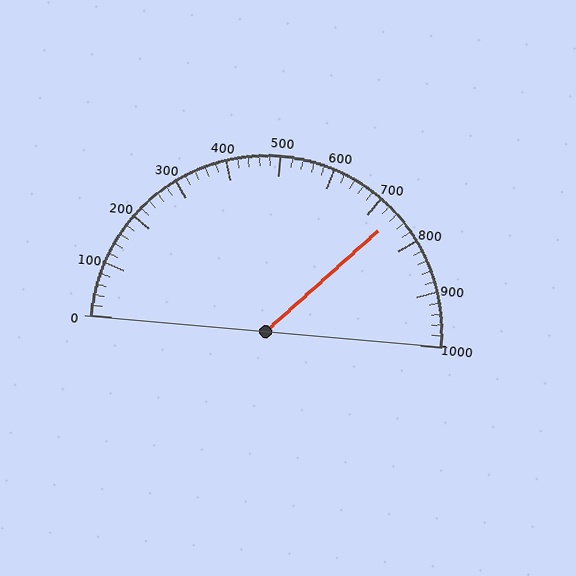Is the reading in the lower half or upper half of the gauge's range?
The reading is in the upper half of the range (0 to 1000).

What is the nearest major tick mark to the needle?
The nearest major tick mark is 700.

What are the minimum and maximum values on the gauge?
The gauge ranges from 0 to 1000.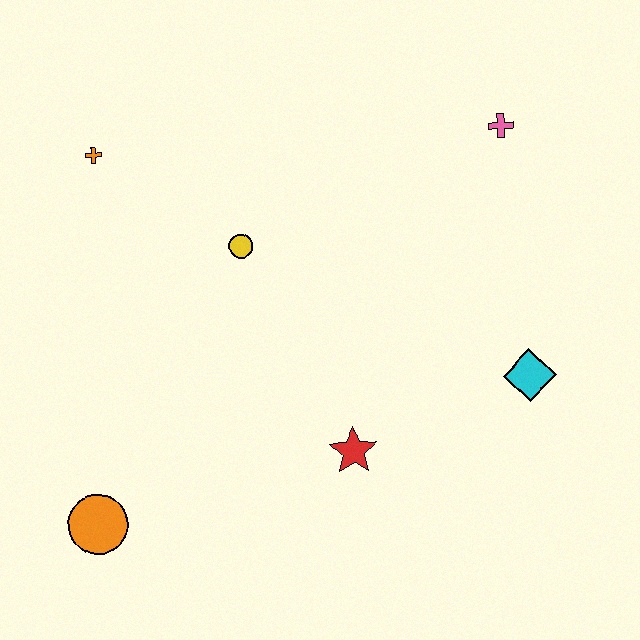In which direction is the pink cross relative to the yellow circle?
The pink cross is to the right of the yellow circle.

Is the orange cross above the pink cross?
No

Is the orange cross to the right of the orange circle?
Yes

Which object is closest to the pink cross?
The cyan diamond is closest to the pink cross.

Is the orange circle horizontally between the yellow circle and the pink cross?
No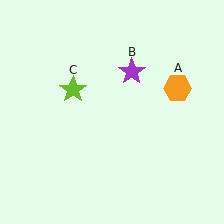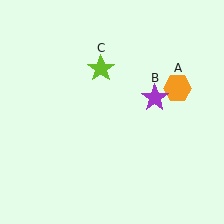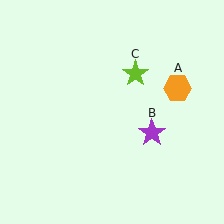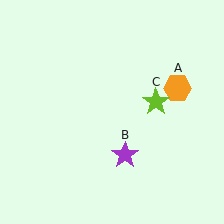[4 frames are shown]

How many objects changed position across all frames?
2 objects changed position: purple star (object B), lime star (object C).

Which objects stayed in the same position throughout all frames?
Orange hexagon (object A) remained stationary.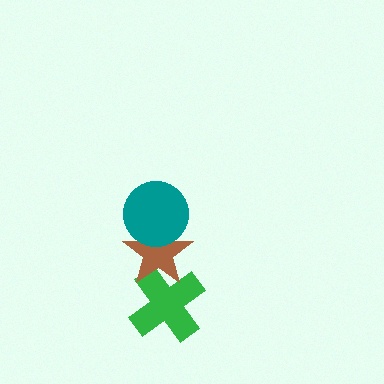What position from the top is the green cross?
The green cross is 3rd from the top.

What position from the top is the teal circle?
The teal circle is 1st from the top.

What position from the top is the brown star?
The brown star is 2nd from the top.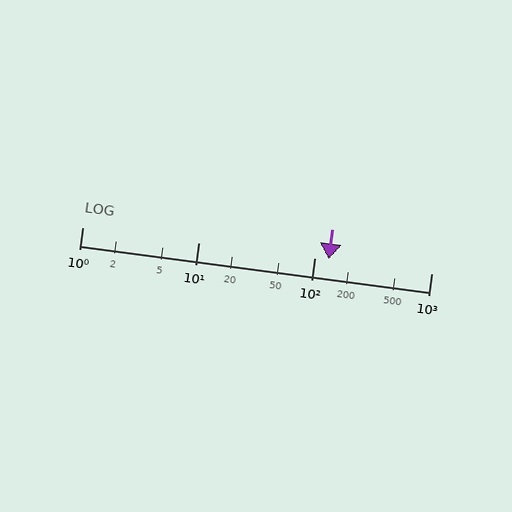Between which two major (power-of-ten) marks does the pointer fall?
The pointer is between 100 and 1000.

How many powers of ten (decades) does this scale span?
The scale spans 3 decades, from 1 to 1000.